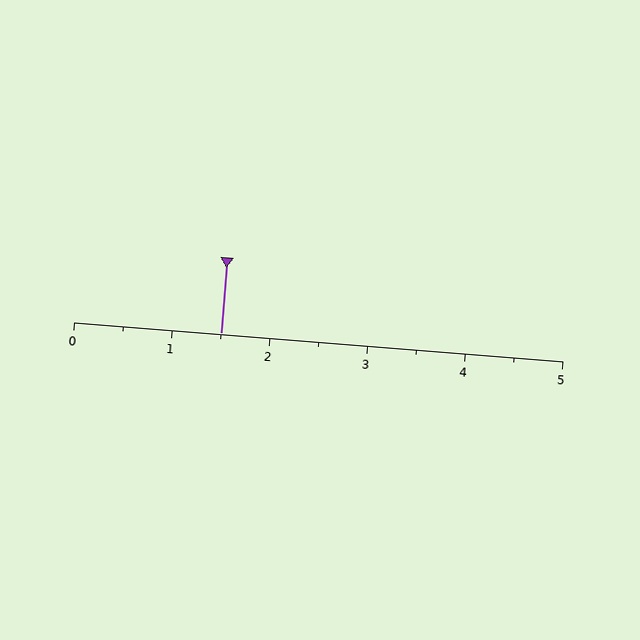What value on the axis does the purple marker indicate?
The marker indicates approximately 1.5.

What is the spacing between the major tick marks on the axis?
The major ticks are spaced 1 apart.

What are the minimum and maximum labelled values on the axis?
The axis runs from 0 to 5.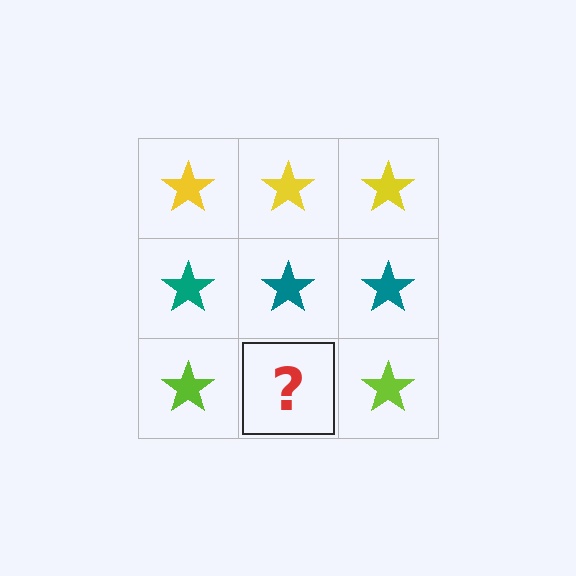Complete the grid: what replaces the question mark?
The question mark should be replaced with a lime star.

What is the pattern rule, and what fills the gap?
The rule is that each row has a consistent color. The gap should be filled with a lime star.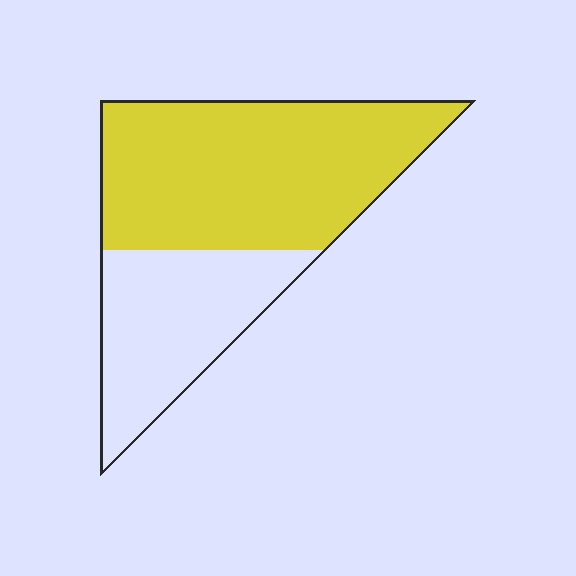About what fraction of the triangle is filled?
About five eighths (5/8).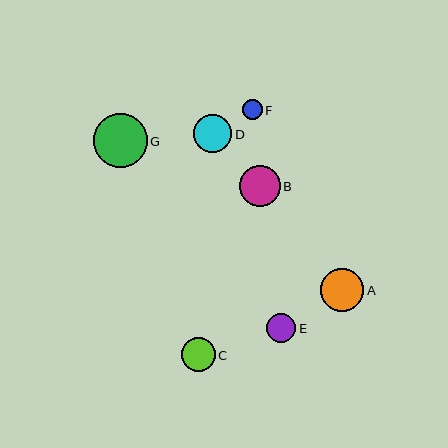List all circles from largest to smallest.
From largest to smallest: G, A, B, D, C, E, F.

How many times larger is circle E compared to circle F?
Circle E is approximately 1.5 times the size of circle F.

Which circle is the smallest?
Circle F is the smallest with a size of approximately 20 pixels.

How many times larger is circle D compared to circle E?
Circle D is approximately 1.3 times the size of circle E.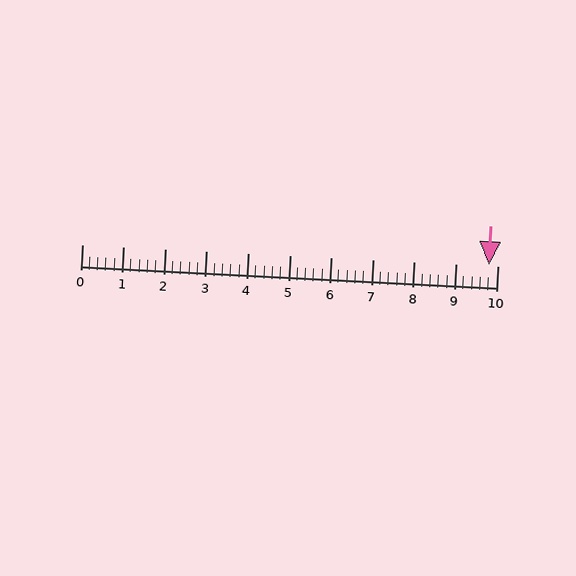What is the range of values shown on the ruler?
The ruler shows values from 0 to 10.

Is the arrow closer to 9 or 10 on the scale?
The arrow is closer to 10.